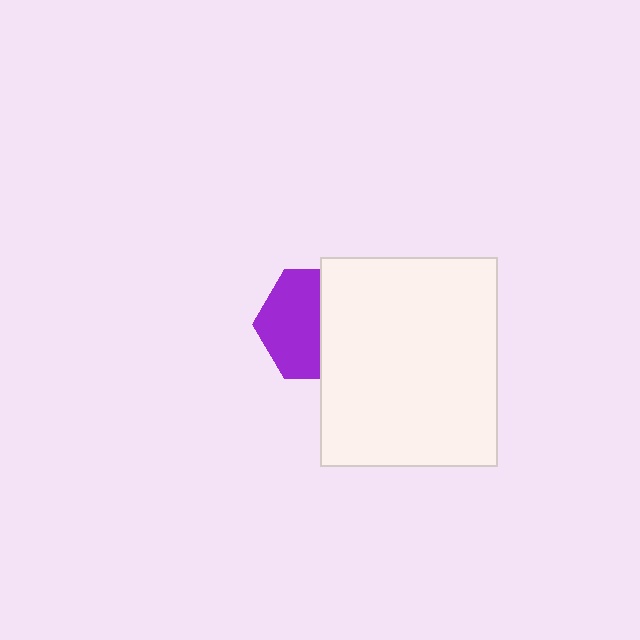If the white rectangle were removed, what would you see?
You would see the complete purple hexagon.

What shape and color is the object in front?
The object in front is a white rectangle.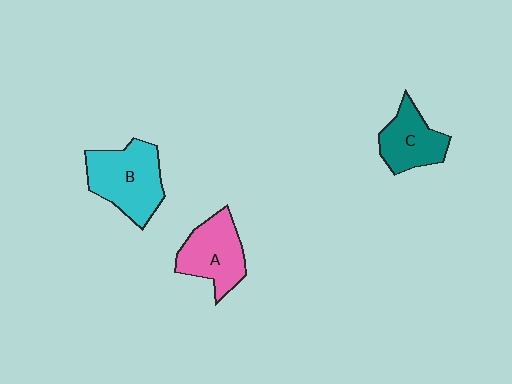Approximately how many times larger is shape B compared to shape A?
Approximately 1.2 times.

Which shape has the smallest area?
Shape C (teal).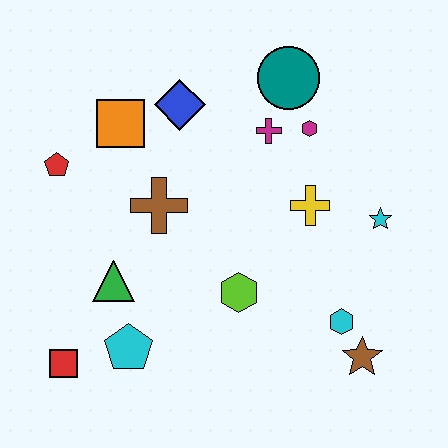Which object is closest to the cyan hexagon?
The brown star is closest to the cyan hexagon.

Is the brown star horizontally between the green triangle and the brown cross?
No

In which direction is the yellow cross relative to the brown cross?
The yellow cross is to the right of the brown cross.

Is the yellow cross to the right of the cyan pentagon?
Yes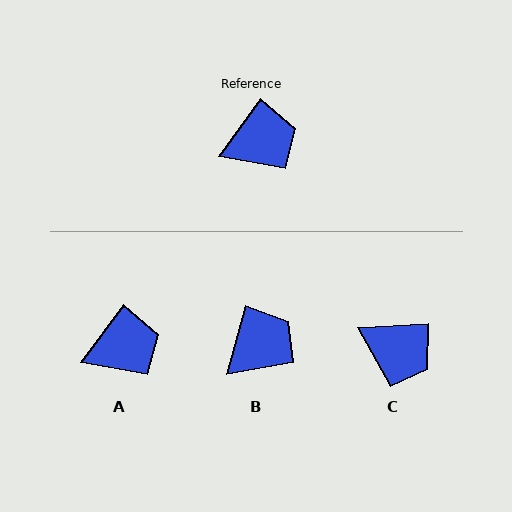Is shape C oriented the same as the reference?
No, it is off by about 50 degrees.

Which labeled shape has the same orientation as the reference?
A.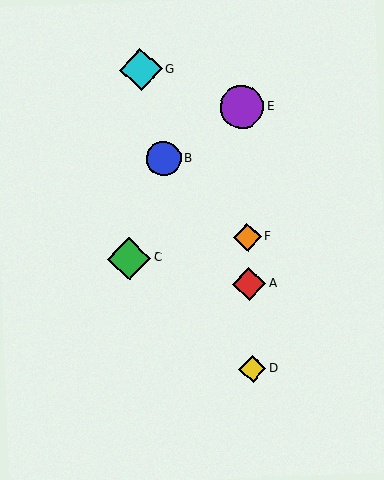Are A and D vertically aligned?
Yes, both are at x≈249.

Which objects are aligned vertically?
Objects A, D, E, F are aligned vertically.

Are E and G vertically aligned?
No, E is at x≈242 and G is at x≈141.